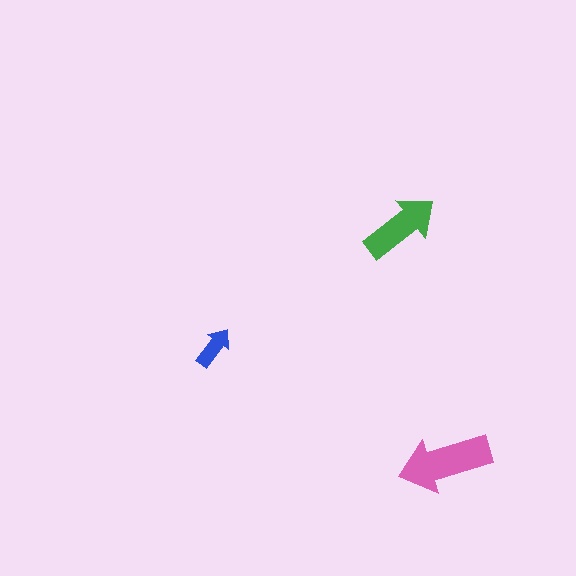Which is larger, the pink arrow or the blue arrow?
The pink one.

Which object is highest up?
The green arrow is topmost.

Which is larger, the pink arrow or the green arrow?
The pink one.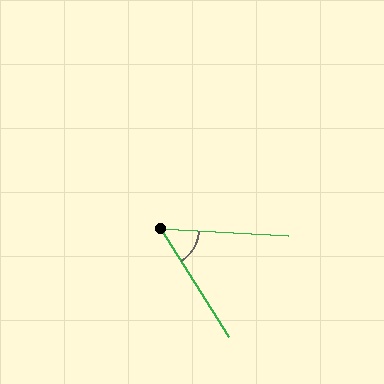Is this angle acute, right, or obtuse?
It is acute.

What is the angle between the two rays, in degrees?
Approximately 55 degrees.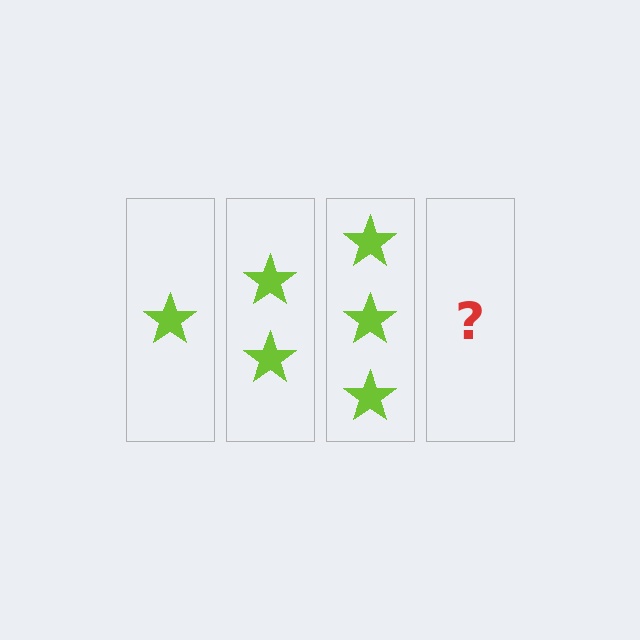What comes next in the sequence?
The next element should be 4 stars.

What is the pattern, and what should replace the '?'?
The pattern is that each step adds one more star. The '?' should be 4 stars.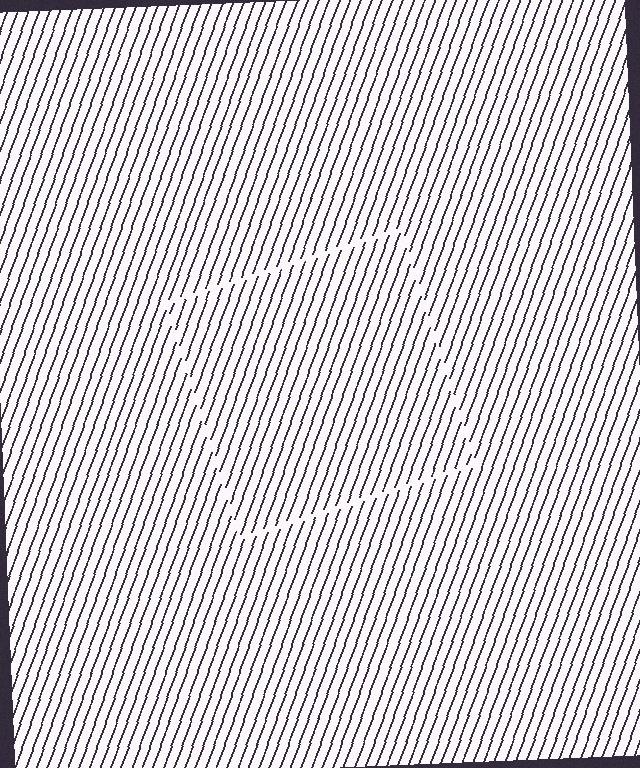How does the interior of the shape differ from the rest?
The interior of the shape contains the same grating, shifted by half a period — the contour is defined by the phase discontinuity where line-ends from the inner and outer gratings abut.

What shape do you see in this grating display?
An illusory square. The interior of the shape contains the same grating, shifted by half a period — the contour is defined by the phase discontinuity where line-ends from the inner and outer gratings abut.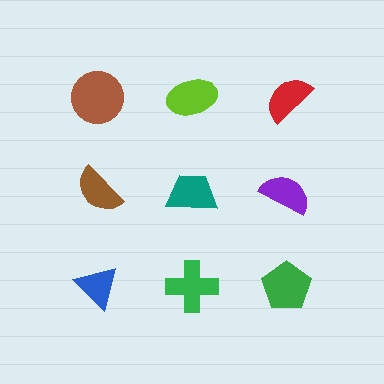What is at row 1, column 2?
A lime ellipse.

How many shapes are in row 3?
3 shapes.